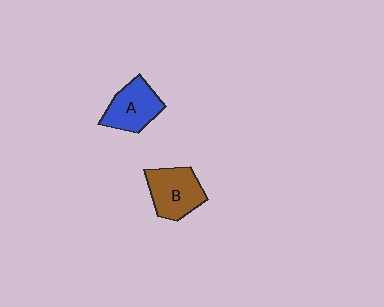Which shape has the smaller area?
Shape A (blue).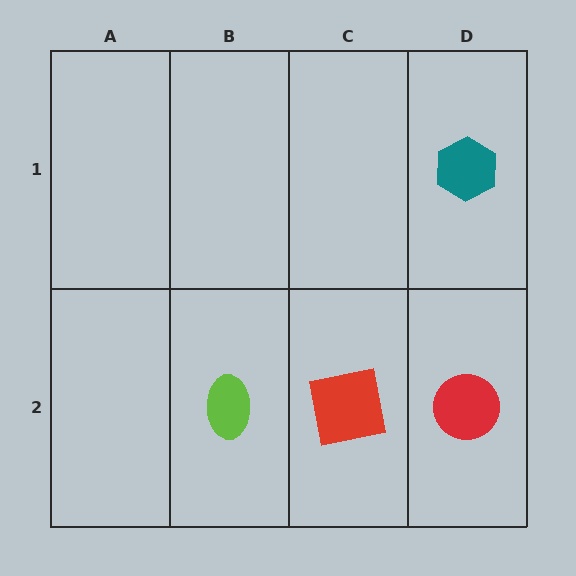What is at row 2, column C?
A red square.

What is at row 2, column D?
A red circle.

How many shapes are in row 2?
3 shapes.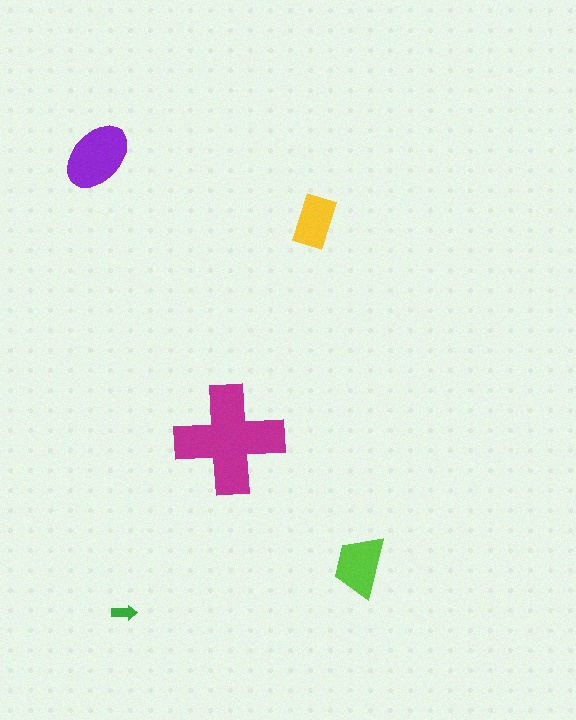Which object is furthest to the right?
The lime trapezoid is rightmost.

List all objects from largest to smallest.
The magenta cross, the purple ellipse, the lime trapezoid, the yellow rectangle, the green arrow.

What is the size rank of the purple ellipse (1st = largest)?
2nd.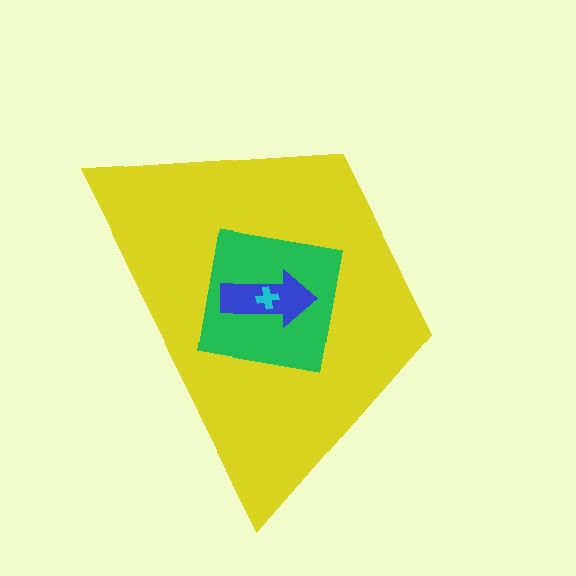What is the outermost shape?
The yellow trapezoid.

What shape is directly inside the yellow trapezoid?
The green square.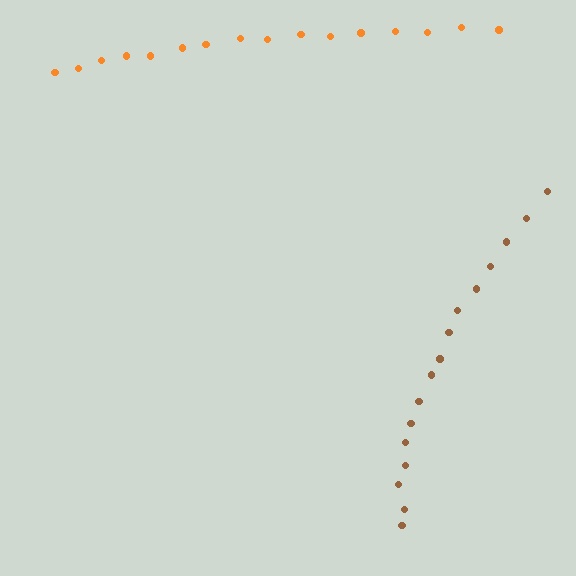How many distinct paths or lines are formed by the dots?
There are 2 distinct paths.